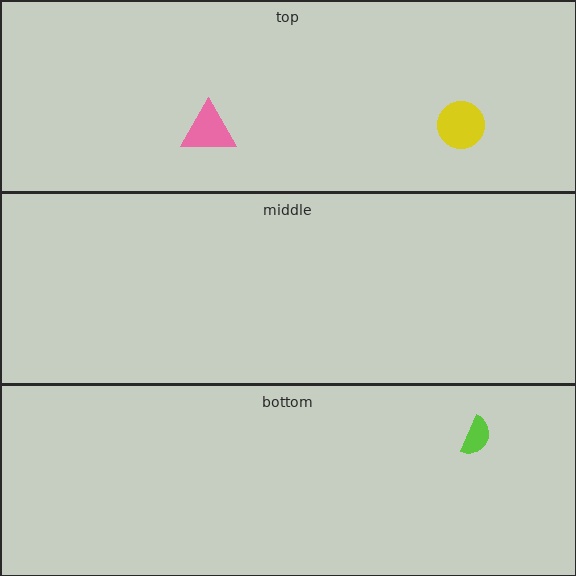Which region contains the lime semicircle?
The bottom region.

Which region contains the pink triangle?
The top region.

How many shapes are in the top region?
2.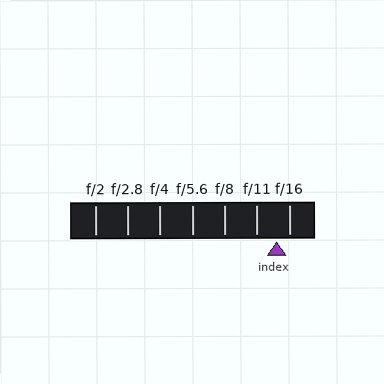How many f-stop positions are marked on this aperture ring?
There are 7 f-stop positions marked.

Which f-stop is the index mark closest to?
The index mark is closest to f/16.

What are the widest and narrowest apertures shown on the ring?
The widest aperture shown is f/2 and the narrowest is f/16.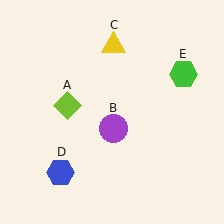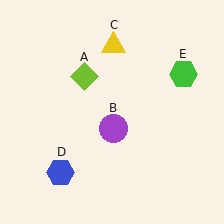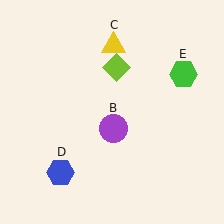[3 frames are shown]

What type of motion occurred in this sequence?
The lime diamond (object A) rotated clockwise around the center of the scene.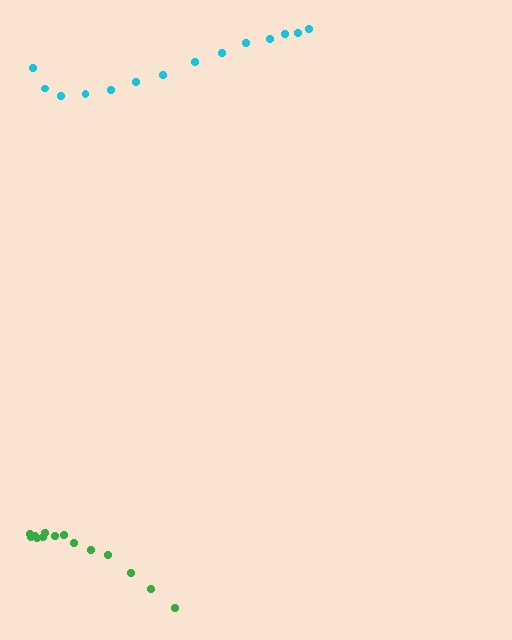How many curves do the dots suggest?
There are 2 distinct paths.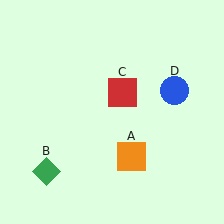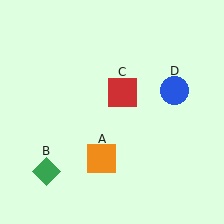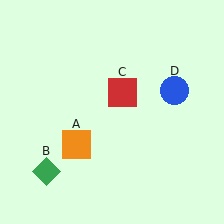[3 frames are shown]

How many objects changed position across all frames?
1 object changed position: orange square (object A).